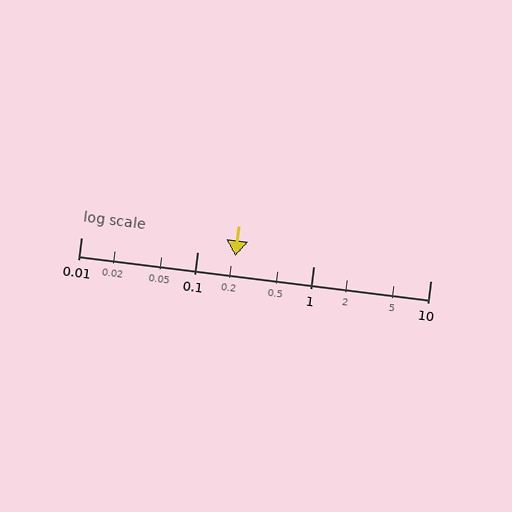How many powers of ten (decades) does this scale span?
The scale spans 3 decades, from 0.01 to 10.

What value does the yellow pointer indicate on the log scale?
The pointer indicates approximately 0.21.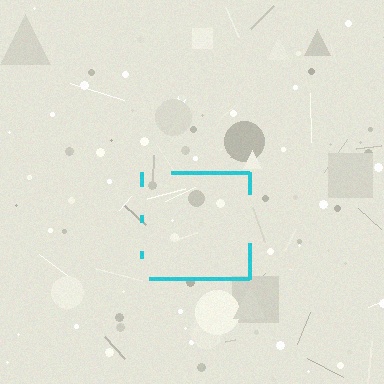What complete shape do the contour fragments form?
The contour fragments form a square.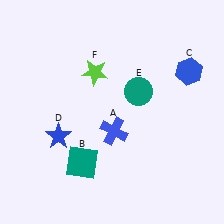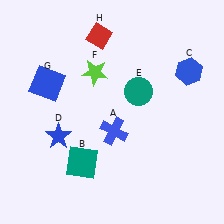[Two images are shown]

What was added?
A blue square (G), a red diamond (H) were added in Image 2.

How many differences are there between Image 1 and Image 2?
There are 2 differences between the two images.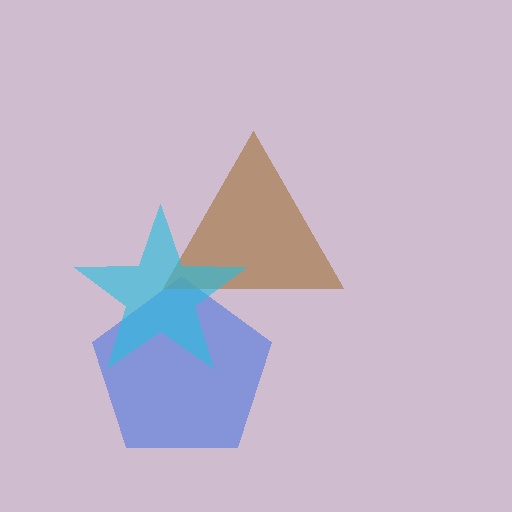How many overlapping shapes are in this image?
There are 3 overlapping shapes in the image.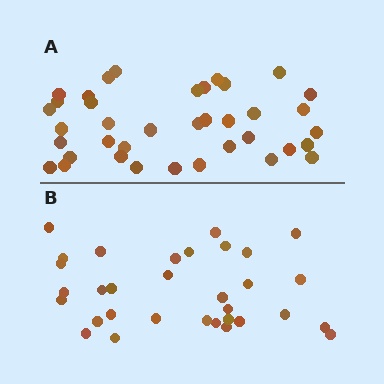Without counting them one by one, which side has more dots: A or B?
Region A (the top region) has more dots.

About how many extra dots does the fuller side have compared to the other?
Region A has about 6 more dots than region B.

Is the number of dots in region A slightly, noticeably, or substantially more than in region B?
Region A has only slightly more — the two regions are fairly close. The ratio is roughly 1.2 to 1.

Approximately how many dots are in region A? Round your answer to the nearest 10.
About 40 dots. (The exact count is 38, which rounds to 40.)